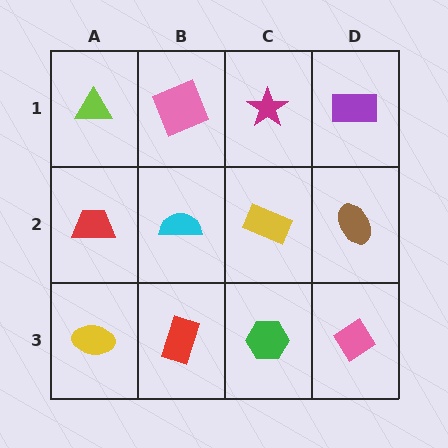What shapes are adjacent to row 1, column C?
A yellow rectangle (row 2, column C), a pink square (row 1, column B), a purple rectangle (row 1, column D).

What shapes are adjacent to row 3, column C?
A yellow rectangle (row 2, column C), a red rectangle (row 3, column B), a pink diamond (row 3, column D).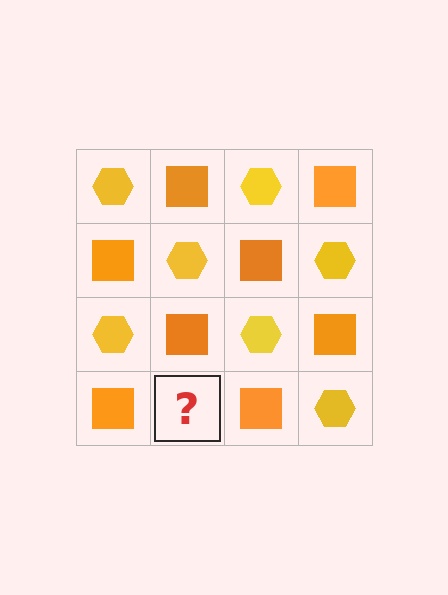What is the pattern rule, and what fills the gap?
The rule is that it alternates yellow hexagon and orange square in a checkerboard pattern. The gap should be filled with a yellow hexagon.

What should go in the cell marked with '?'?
The missing cell should contain a yellow hexagon.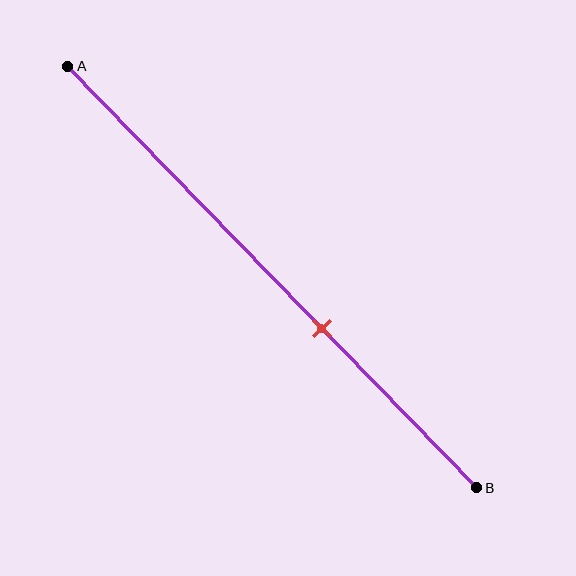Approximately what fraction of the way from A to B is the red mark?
The red mark is approximately 60% of the way from A to B.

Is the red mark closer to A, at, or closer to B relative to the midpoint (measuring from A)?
The red mark is closer to point B than the midpoint of segment AB.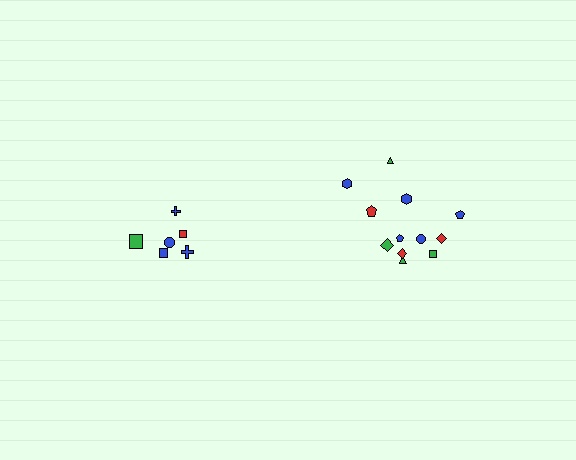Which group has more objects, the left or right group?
The right group.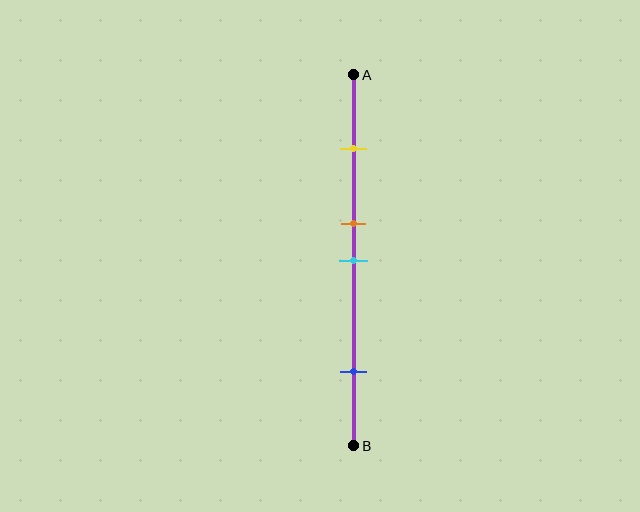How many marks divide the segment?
There are 4 marks dividing the segment.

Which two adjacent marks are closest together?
The orange and cyan marks are the closest adjacent pair.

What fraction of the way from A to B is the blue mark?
The blue mark is approximately 80% (0.8) of the way from A to B.